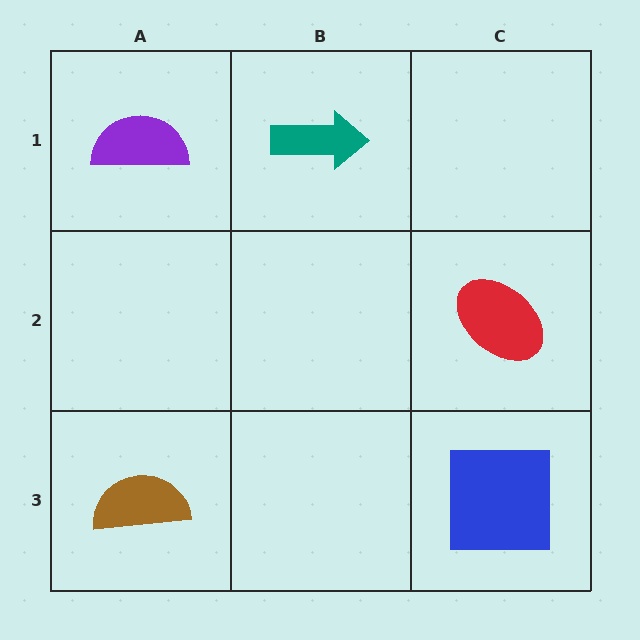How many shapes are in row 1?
2 shapes.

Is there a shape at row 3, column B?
No, that cell is empty.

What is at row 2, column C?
A red ellipse.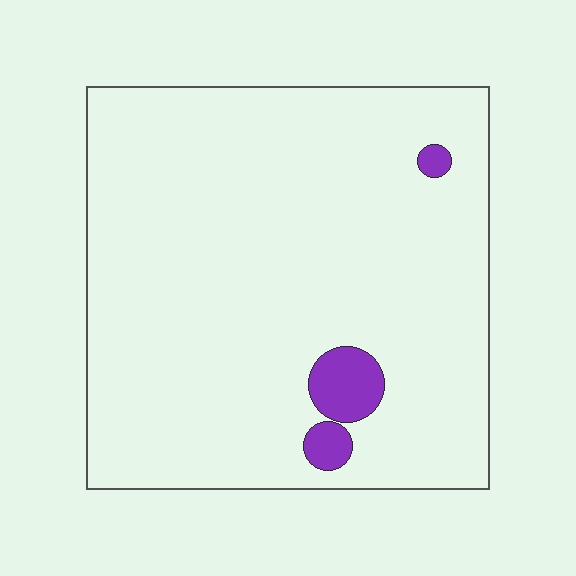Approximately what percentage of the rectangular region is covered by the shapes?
Approximately 5%.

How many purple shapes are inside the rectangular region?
3.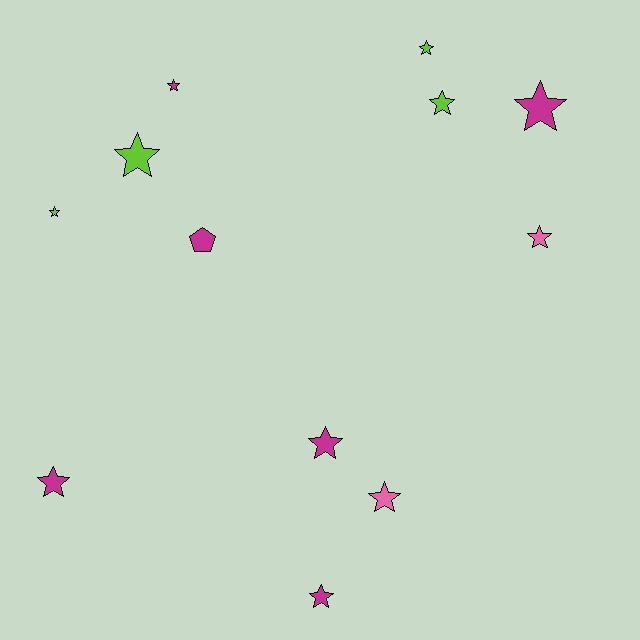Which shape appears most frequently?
Star, with 11 objects.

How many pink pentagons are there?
There are no pink pentagons.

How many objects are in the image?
There are 12 objects.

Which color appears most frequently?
Magenta, with 6 objects.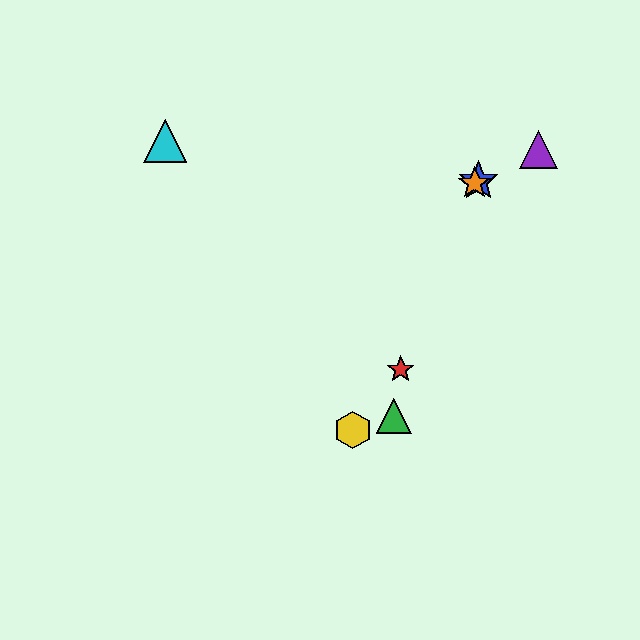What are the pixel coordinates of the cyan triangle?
The cyan triangle is at (165, 141).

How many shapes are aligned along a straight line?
3 shapes (the blue star, the purple triangle, the orange star) are aligned along a straight line.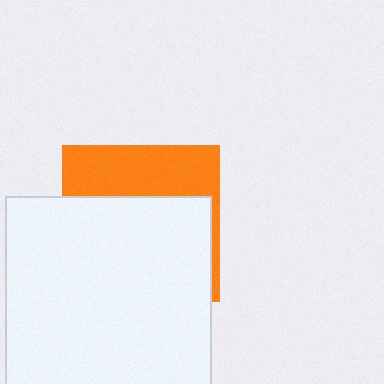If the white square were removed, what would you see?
You would see the complete orange square.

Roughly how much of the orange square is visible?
A small part of it is visible (roughly 35%).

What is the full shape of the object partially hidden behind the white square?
The partially hidden object is an orange square.